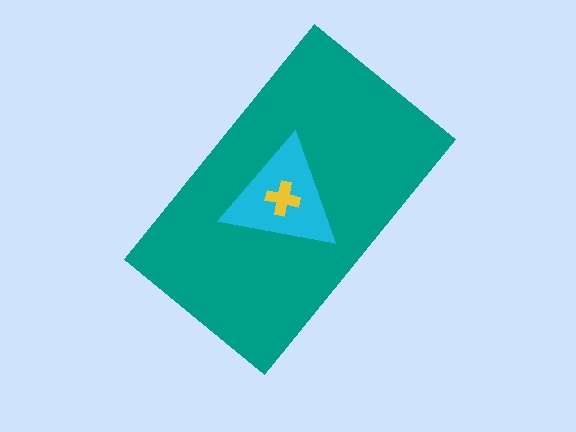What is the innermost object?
The yellow cross.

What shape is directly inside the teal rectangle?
The cyan triangle.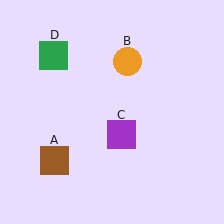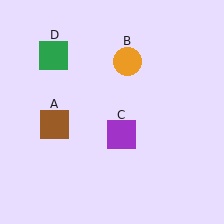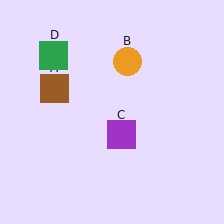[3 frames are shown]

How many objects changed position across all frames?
1 object changed position: brown square (object A).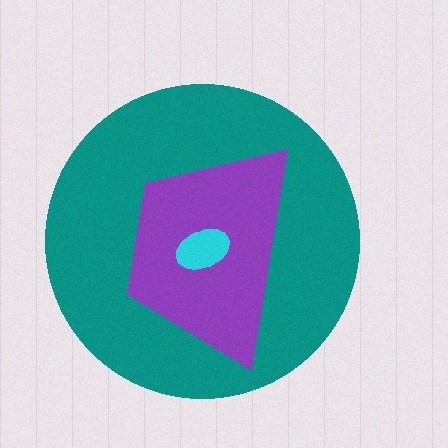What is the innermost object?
The cyan ellipse.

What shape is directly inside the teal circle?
The purple trapezoid.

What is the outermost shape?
The teal circle.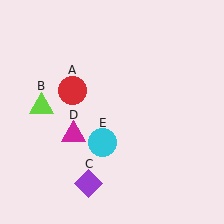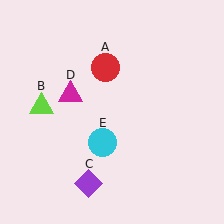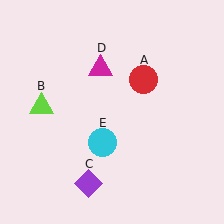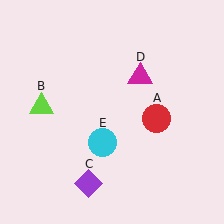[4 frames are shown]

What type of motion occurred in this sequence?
The red circle (object A), magenta triangle (object D) rotated clockwise around the center of the scene.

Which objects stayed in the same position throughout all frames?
Lime triangle (object B) and purple diamond (object C) and cyan circle (object E) remained stationary.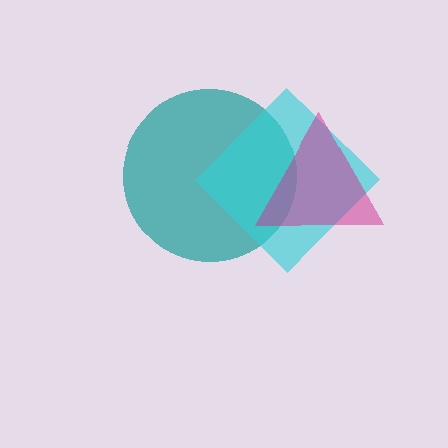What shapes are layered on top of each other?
The layered shapes are: a teal circle, a cyan diamond, a magenta triangle.